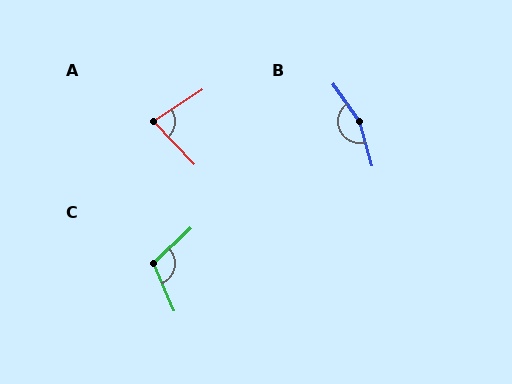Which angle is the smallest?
A, at approximately 80 degrees.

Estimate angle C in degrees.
Approximately 110 degrees.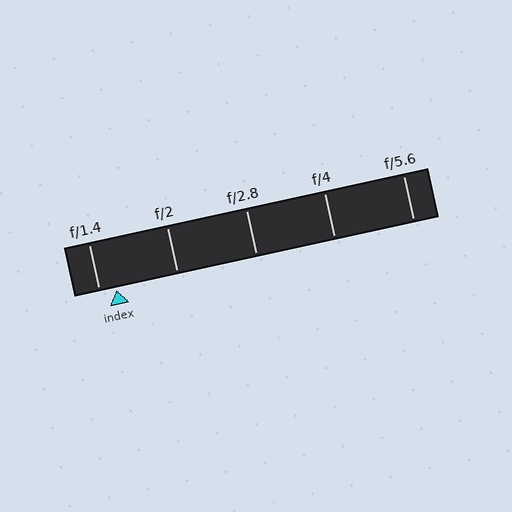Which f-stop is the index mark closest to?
The index mark is closest to f/1.4.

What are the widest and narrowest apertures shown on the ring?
The widest aperture shown is f/1.4 and the narrowest is f/5.6.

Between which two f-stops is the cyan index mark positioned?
The index mark is between f/1.4 and f/2.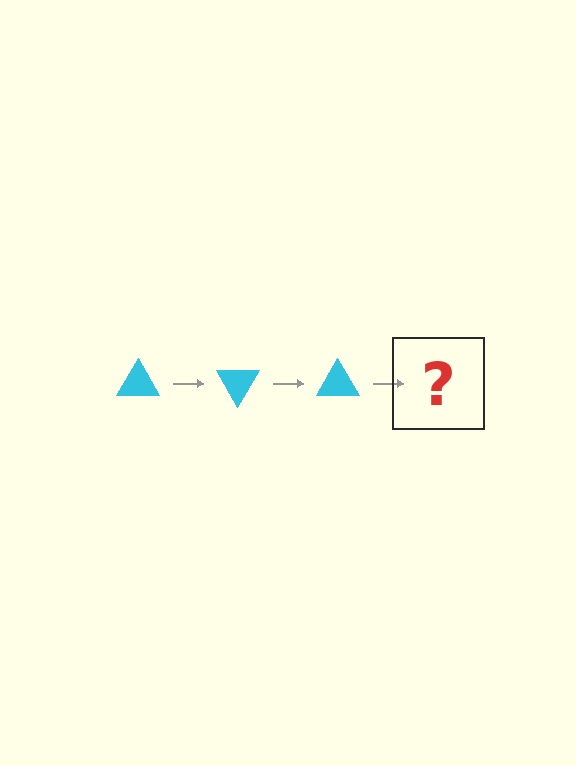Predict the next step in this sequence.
The next step is a cyan triangle rotated 180 degrees.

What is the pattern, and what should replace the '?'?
The pattern is that the triangle rotates 60 degrees each step. The '?' should be a cyan triangle rotated 180 degrees.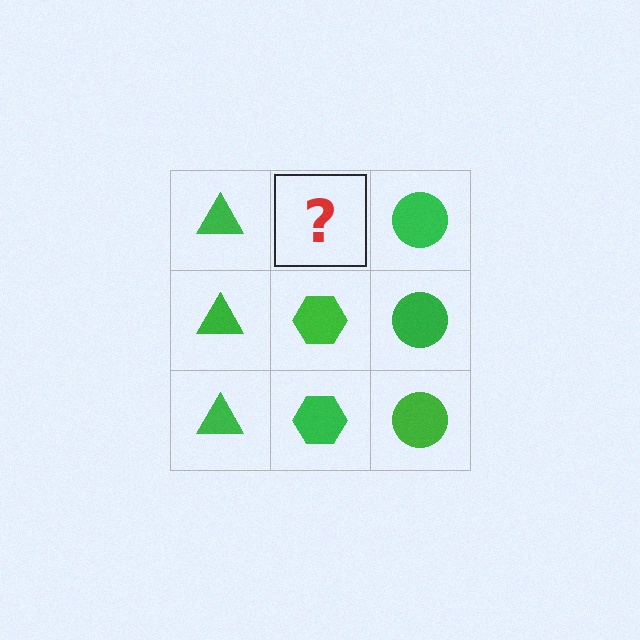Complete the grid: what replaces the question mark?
The question mark should be replaced with a green hexagon.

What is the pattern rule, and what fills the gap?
The rule is that each column has a consistent shape. The gap should be filled with a green hexagon.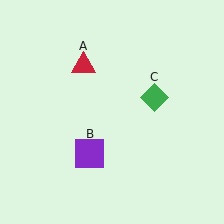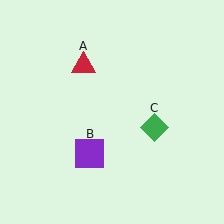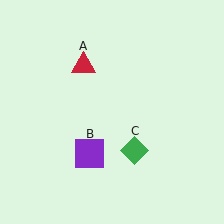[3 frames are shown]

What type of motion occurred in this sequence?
The green diamond (object C) rotated clockwise around the center of the scene.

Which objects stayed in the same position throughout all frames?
Red triangle (object A) and purple square (object B) remained stationary.